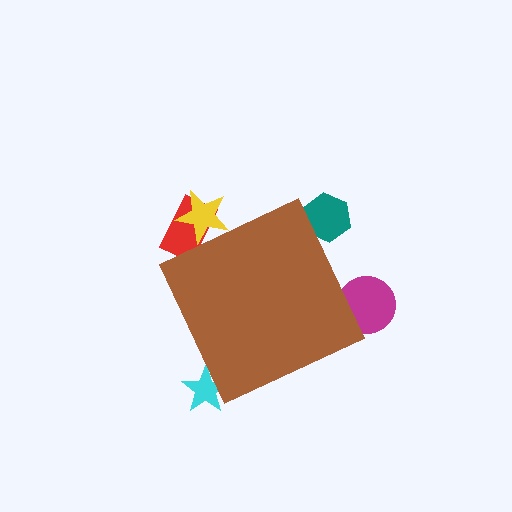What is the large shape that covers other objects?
A brown diamond.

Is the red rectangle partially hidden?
Yes, the red rectangle is partially hidden behind the brown diamond.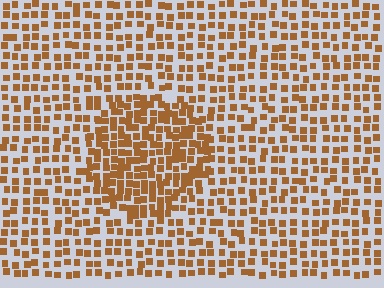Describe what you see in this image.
The image contains small brown elements arranged at two different densities. A circle-shaped region is visible where the elements are more densely packed than the surrounding area.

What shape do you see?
I see a circle.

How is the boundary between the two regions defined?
The boundary is defined by a change in element density (approximately 1.7x ratio). All elements are the same color, size, and shape.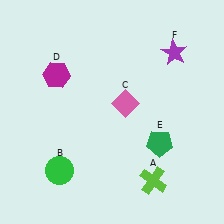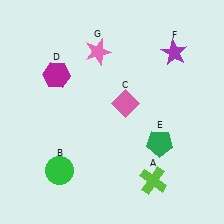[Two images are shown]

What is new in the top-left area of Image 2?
A pink star (G) was added in the top-left area of Image 2.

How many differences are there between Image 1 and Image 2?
There is 1 difference between the two images.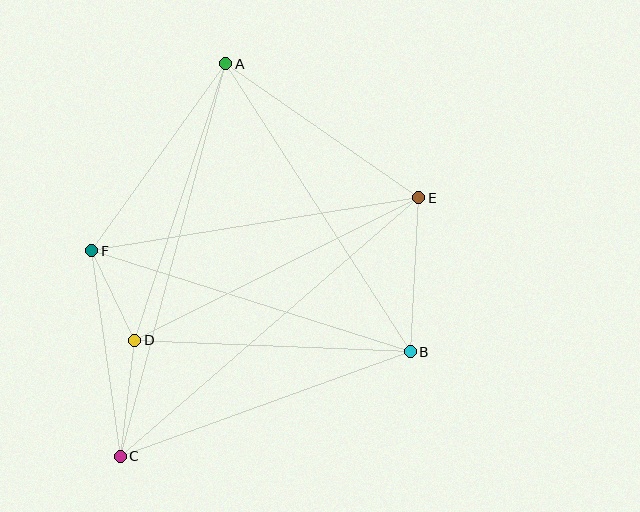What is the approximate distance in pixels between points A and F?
The distance between A and F is approximately 230 pixels.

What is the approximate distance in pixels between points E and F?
The distance between E and F is approximately 331 pixels.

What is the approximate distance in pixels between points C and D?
The distance between C and D is approximately 117 pixels.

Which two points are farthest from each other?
Points A and C are farthest from each other.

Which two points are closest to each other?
Points D and F are closest to each other.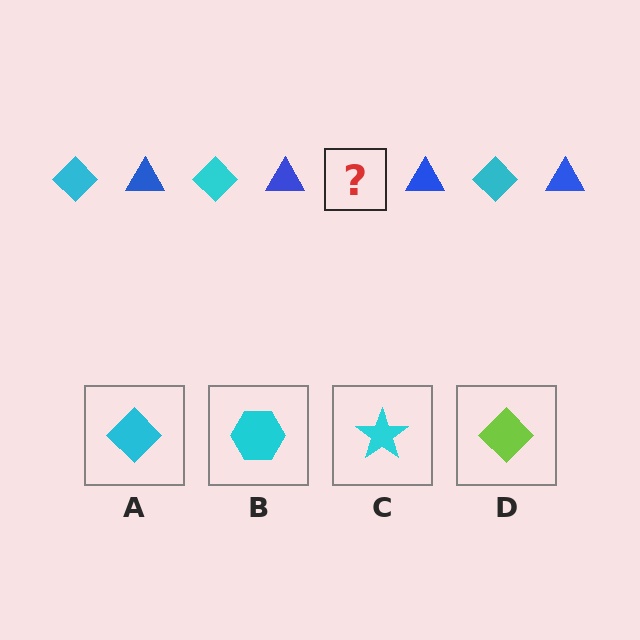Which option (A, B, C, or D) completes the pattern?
A.